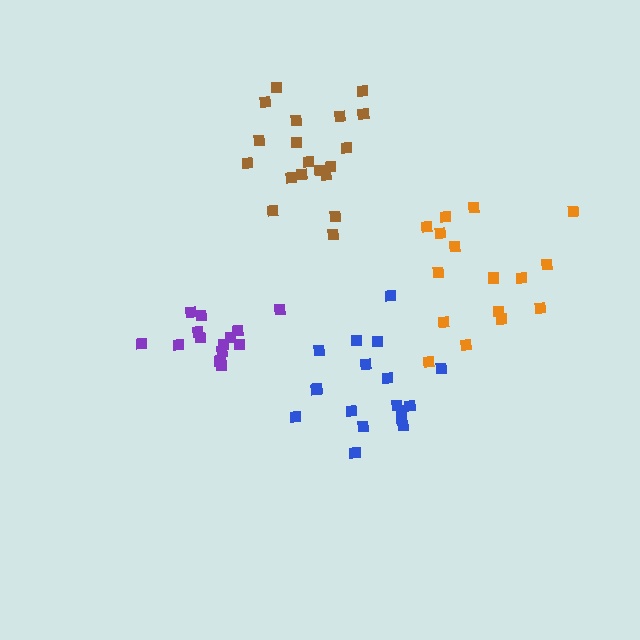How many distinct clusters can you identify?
There are 4 distinct clusters.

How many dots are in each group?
Group 1: 16 dots, Group 2: 15 dots, Group 3: 19 dots, Group 4: 18 dots (68 total).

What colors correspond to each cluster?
The clusters are colored: orange, purple, brown, blue.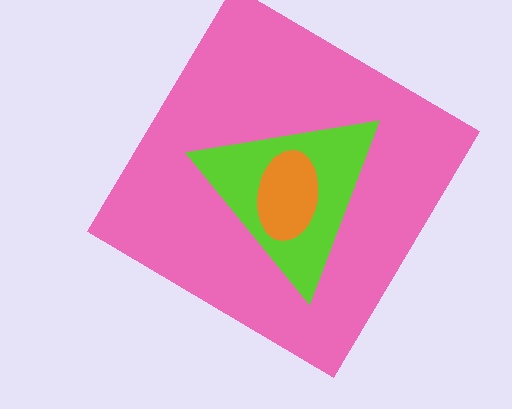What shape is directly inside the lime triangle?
The orange ellipse.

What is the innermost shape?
The orange ellipse.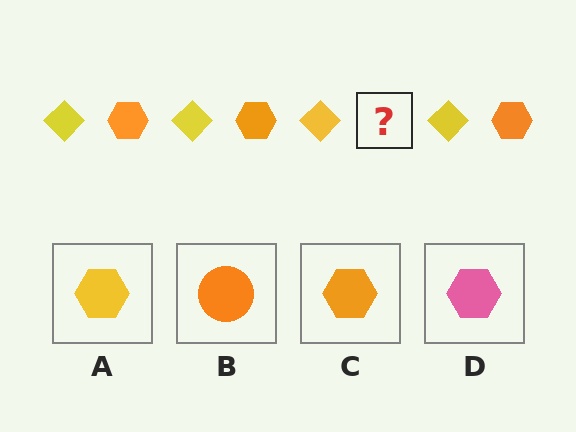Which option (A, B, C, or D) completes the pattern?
C.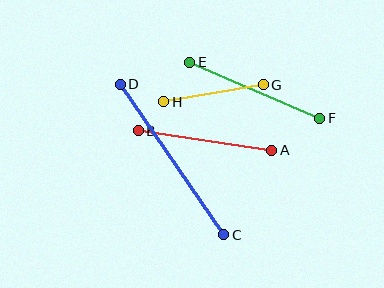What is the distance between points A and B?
The distance is approximately 135 pixels.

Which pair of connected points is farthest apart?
Points C and D are farthest apart.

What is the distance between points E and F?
The distance is approximately 142 pixels.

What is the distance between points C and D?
The distance is approximately 183 pixels.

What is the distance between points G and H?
The distance is approximately 101 pixels.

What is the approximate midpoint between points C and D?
The midpoint is at approximately (172, 159) pixels.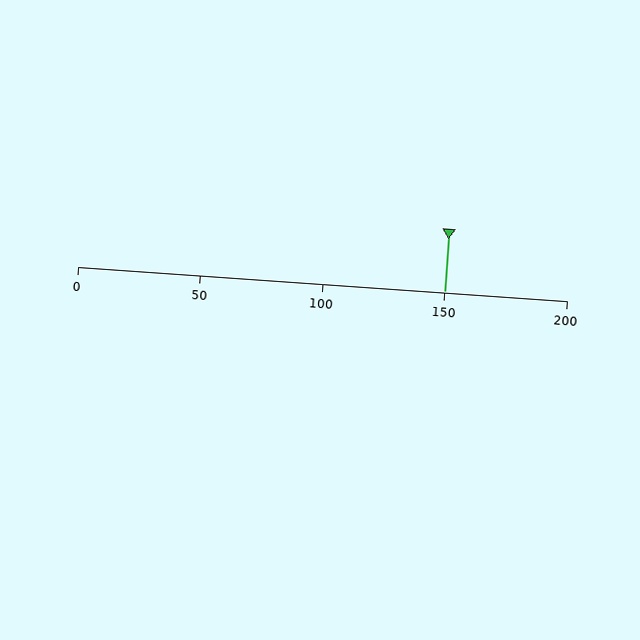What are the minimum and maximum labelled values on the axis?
The axis runs from 0 to 200.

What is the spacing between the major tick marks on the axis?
The major ticks are spaced 50 apart.